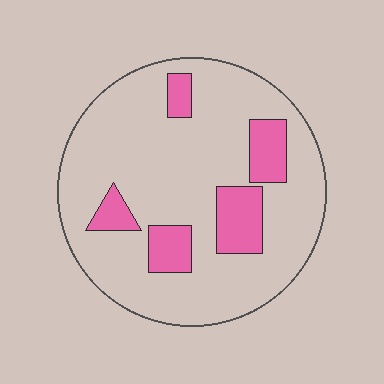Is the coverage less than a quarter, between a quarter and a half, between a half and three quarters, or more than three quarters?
Less than a quarter.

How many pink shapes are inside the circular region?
5.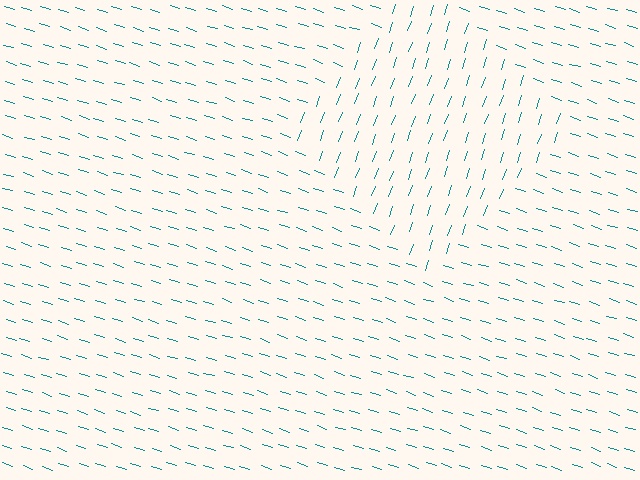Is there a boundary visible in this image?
Yes, there is a texture boundary formed by a change in line orientation.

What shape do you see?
I see a diamond.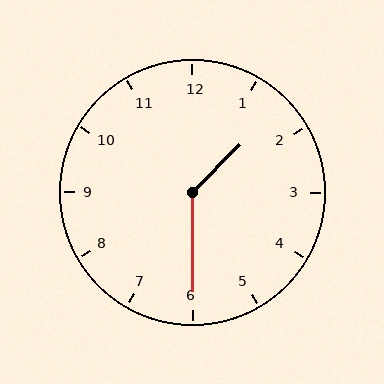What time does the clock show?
1:30.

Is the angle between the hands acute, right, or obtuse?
It is obtuse.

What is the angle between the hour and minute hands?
Approximately 135 degrees.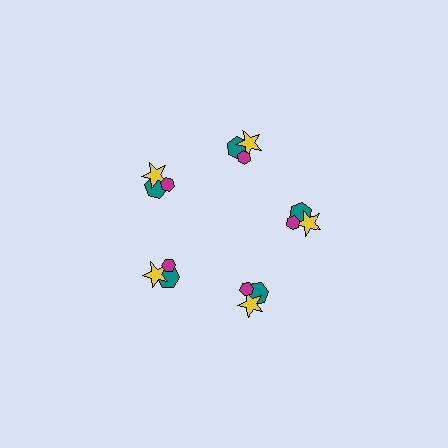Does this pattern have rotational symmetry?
Yes, this pattern has 5-fold rotational symmetry. It looks the same after rotating 72 degrees around the center.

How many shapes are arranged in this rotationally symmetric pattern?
There are 15 shapes, arranged in 5 groups of 3.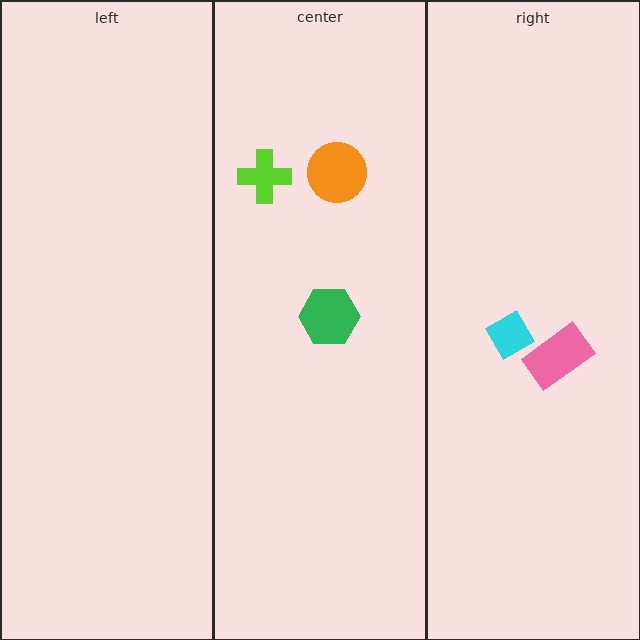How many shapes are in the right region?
2.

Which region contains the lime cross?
The center region.